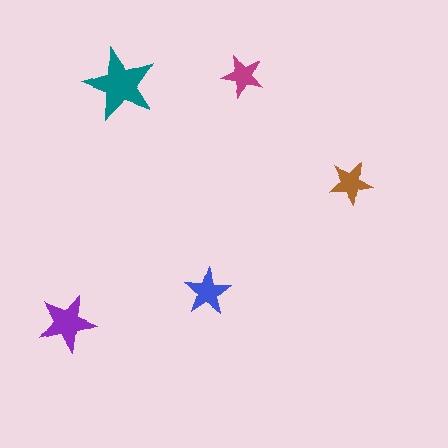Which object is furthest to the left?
The purple star is leftmost.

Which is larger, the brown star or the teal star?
The teal one.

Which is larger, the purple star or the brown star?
The purple one.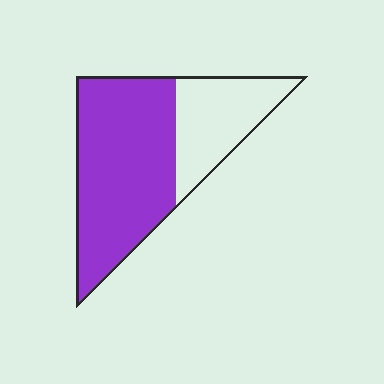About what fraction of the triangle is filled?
About two thirds (2/3).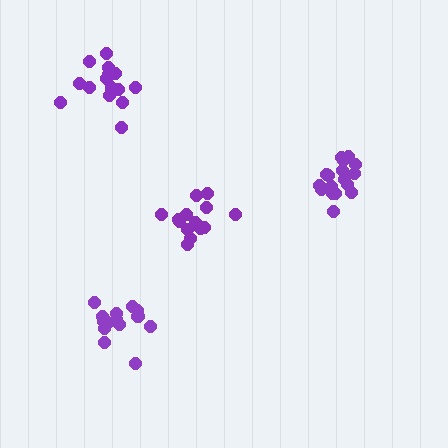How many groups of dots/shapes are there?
There are 4 groups.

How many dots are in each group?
Group 1: 14 dots, Group 2: 18 dots, Group 3: 15 dots, Group 4: 17 dots (64 total).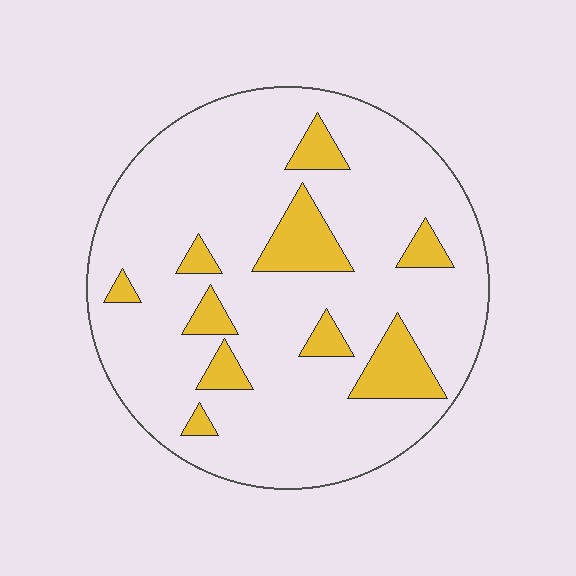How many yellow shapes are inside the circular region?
10.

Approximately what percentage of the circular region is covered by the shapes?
Approximately 15%.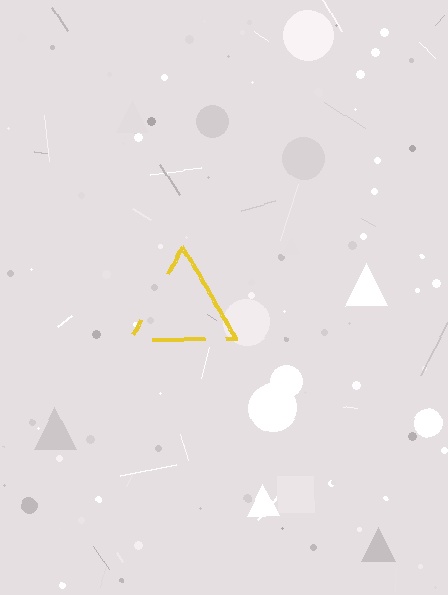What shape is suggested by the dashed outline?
The dashed outline suggests a triangle.